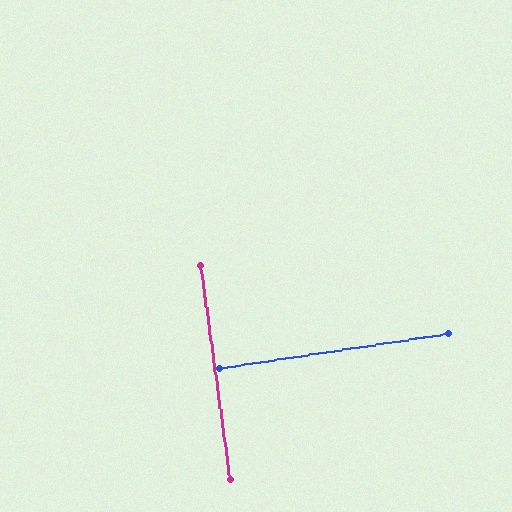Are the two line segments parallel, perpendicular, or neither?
Perpendicular — they meet at approximately 89°.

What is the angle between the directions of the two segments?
Approximately 89 degrees.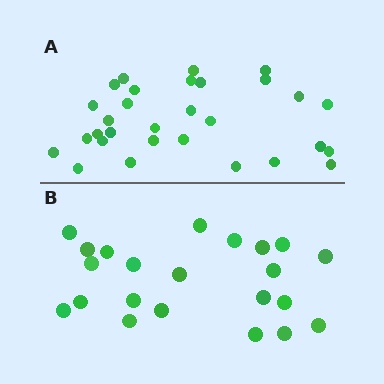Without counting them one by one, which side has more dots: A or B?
Region A (the top region) has more dots.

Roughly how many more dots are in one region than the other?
Region A has roughly 8 or so more dots than region B.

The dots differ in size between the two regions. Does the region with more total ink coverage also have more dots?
No. Region B has more total ink coverage because its dots are larger, but region A actually contains more individual dots. Total area can be misleading — the number of items is what matters here.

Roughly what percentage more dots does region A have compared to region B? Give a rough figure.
About 35% more.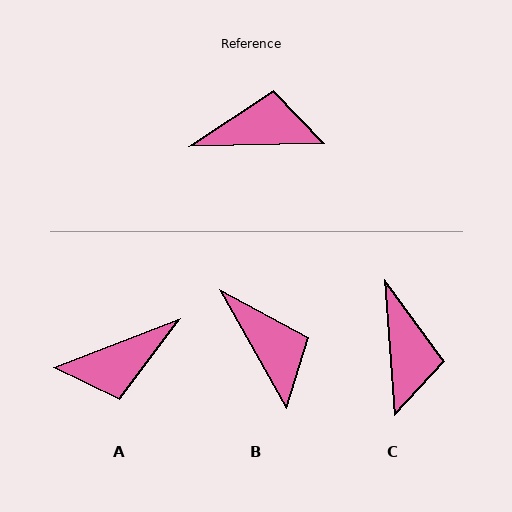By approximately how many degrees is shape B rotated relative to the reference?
Approximately 62 degrees clockwise.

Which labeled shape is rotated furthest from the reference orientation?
A, about 160 degrees away.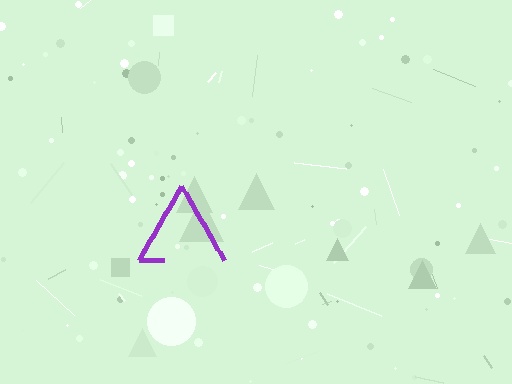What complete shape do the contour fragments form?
The contour fragments form a triangle.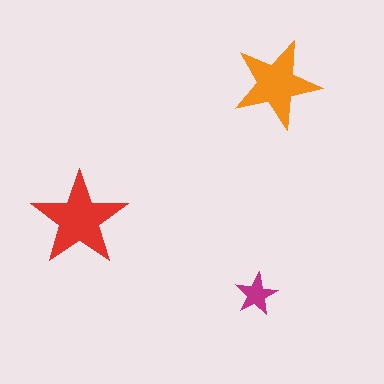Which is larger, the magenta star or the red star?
The red one.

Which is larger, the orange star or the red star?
The red one.